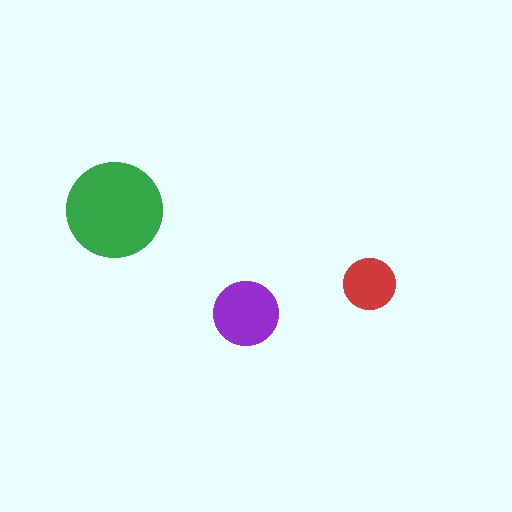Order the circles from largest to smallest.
the green one, the purple one, the red one.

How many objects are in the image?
There are 3 objects in the image.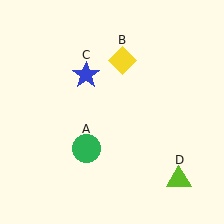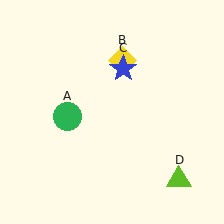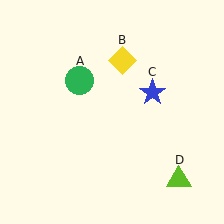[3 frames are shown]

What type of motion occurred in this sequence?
The green circle (object A), blue star (object C) rotated clockwise around the center of the scene.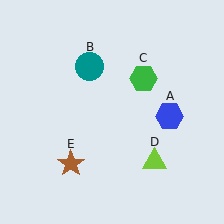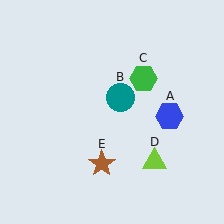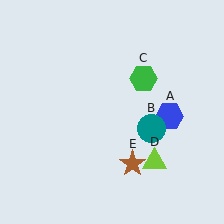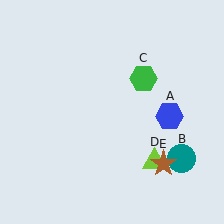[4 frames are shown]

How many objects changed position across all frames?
2 objects changed position: teal circle (object B), brown star (object E).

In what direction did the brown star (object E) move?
The brown star (object E) moved right.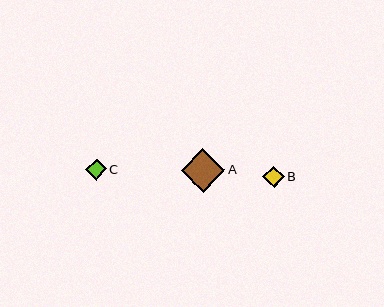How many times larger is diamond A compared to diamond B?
Diamond A is approximately 2.0 times the size of diamond B.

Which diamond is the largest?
Diamond A is the largest with a size of approximately 44 pixels.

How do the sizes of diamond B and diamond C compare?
Diamond B and diamond C are approximately the same size.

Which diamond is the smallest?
Diamond C is the smallest with a size of approximately 21 pixels.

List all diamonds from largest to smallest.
From largest to smallest: A, B, C.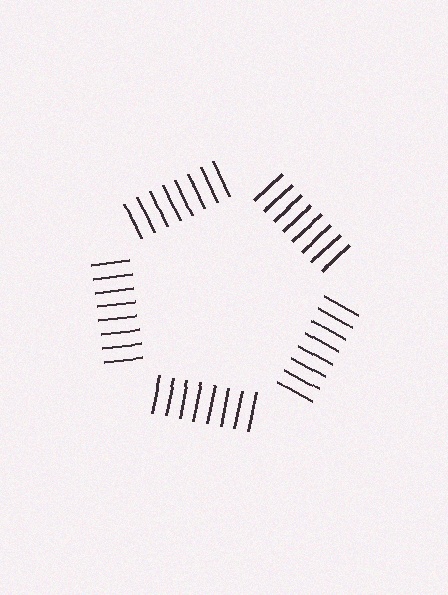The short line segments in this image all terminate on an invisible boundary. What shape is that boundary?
An illusory pentagon — the line segments terminate on its edges but no continuous stroke is drawn.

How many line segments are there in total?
40 — 8 along each of the 5 edges.